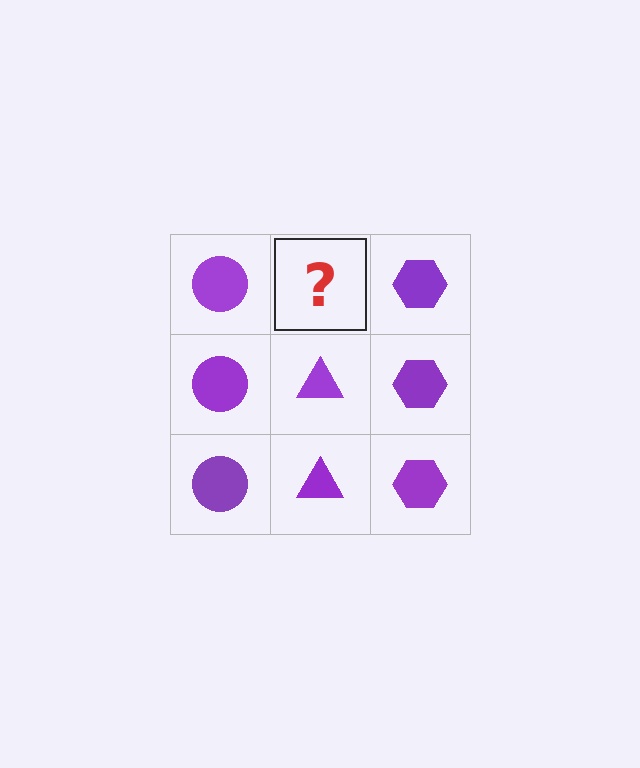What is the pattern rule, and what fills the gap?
The rule is that each column has a consistent shape. The gap should be filled with a purple triangle.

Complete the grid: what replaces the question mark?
The question mark should be replaced with a purple triangle.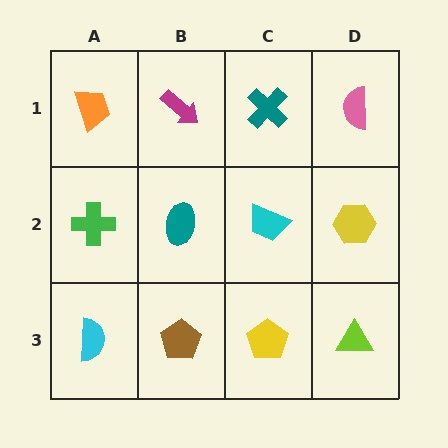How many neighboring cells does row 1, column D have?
2.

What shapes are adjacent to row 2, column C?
A teal cross (row 1, column C), a yellow pentagon (row 3, column C), a teal ellipse (row 2, column B), a yellow hexagon (row 2, column D).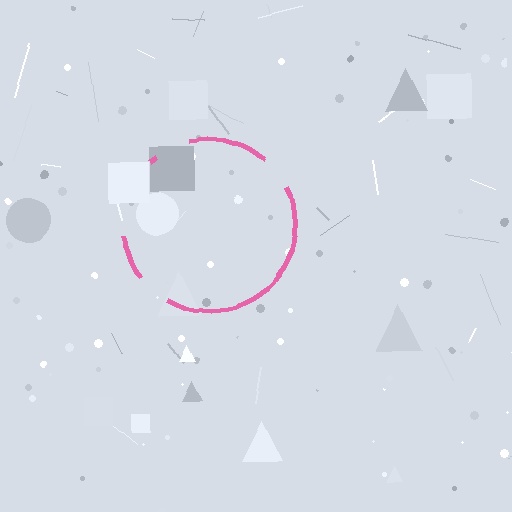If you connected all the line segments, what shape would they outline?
They would outline a circle.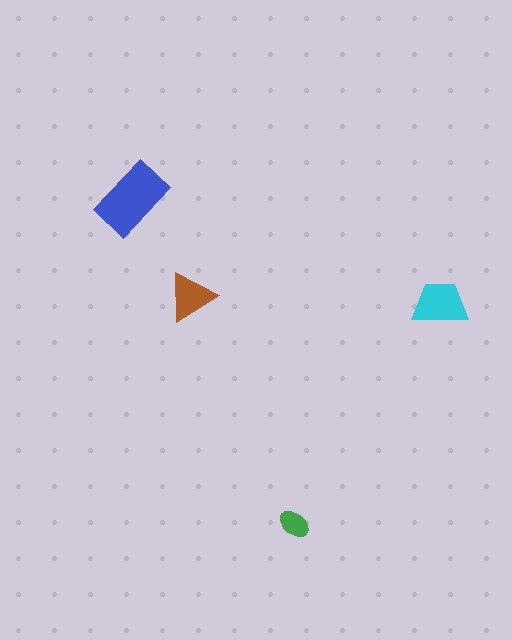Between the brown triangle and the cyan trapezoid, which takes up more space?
The cyan trapezoid.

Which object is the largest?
The blue rectangle.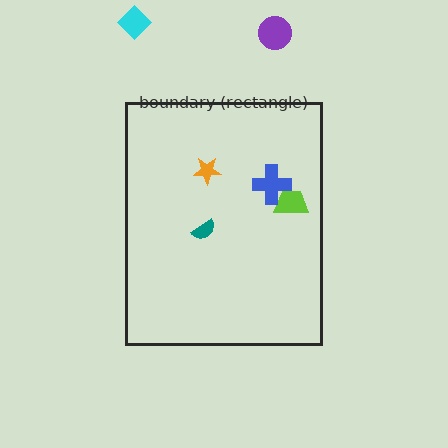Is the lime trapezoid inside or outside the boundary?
Inside.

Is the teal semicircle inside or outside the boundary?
Inside.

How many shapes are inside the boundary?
4 inside, 2 outside.